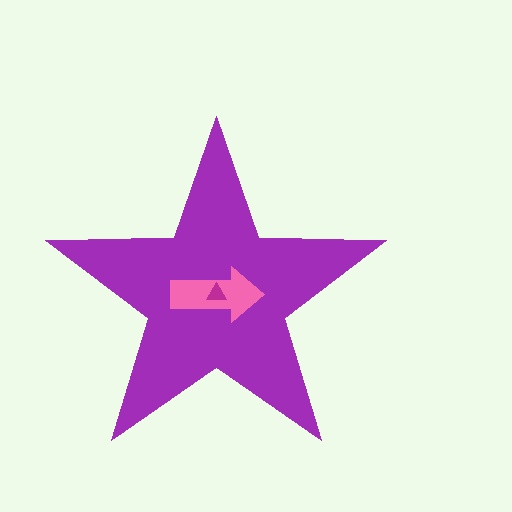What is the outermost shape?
The purple star.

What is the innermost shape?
The magenta triangle.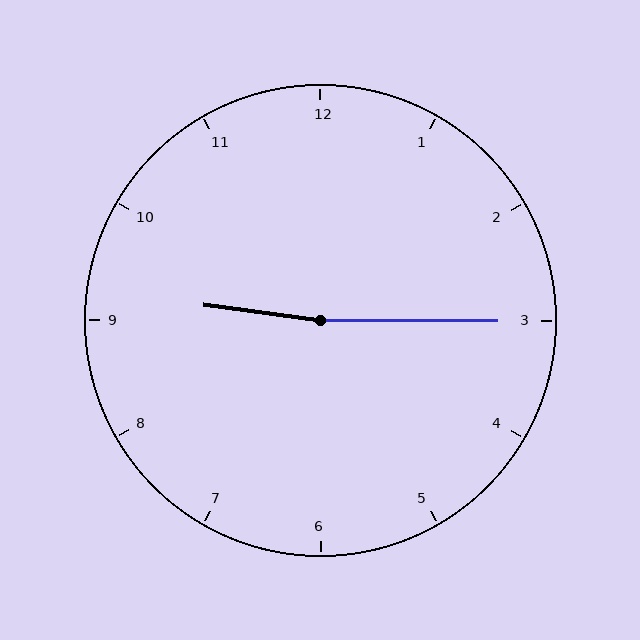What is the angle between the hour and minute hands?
Approximately 172 degrees.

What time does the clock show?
9:15.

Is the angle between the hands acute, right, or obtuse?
It is obtuse.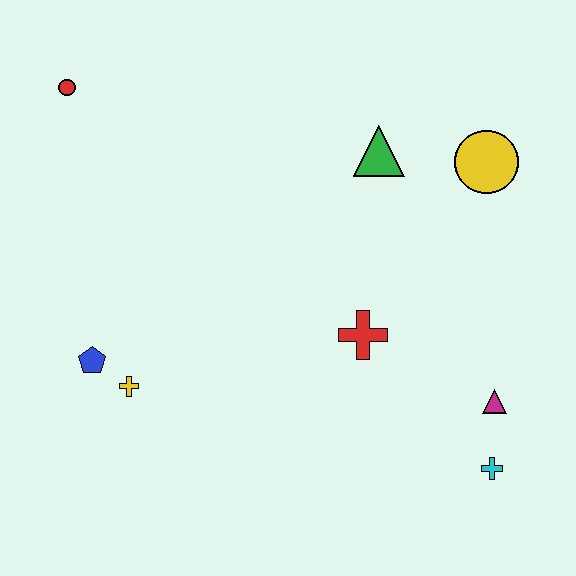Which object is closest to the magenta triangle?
The cyan cross is closest to the magenta triangle.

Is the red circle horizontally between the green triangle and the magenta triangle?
No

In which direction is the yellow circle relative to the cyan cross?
The yellow circle is above the cyan cross.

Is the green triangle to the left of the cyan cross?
Yes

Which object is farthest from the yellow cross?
The yellow circle is farthest from the yellow cross.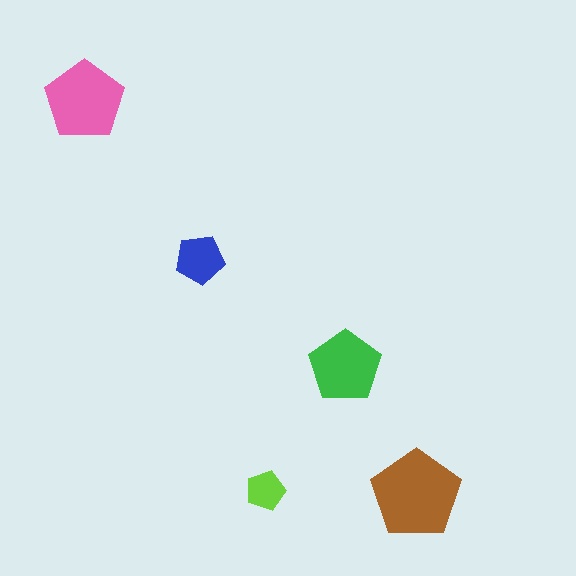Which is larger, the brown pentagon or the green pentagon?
The brown one.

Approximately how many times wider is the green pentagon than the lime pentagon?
About 2 times wider.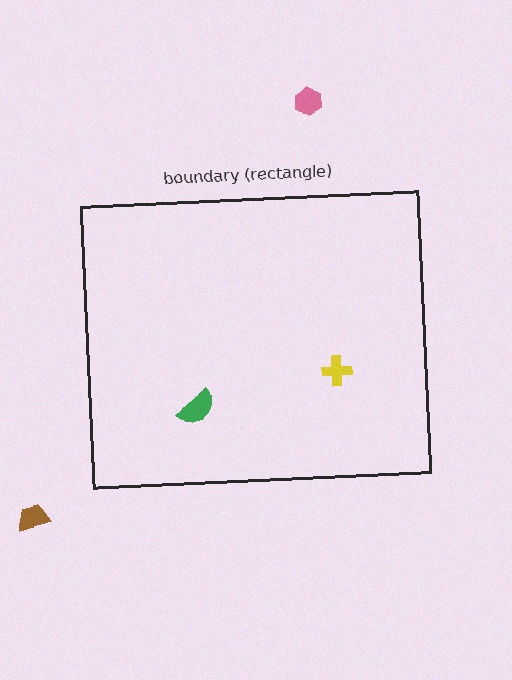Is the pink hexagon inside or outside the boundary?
Outside.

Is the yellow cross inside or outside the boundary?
Inside.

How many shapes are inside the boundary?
2 inside, 2 outside.